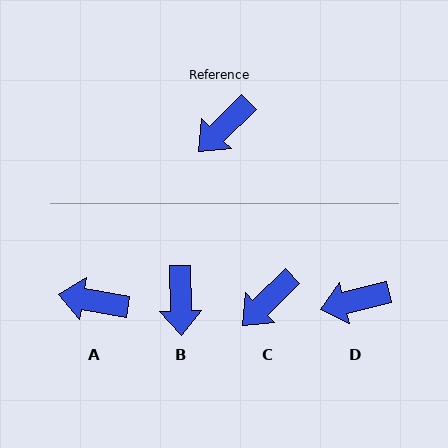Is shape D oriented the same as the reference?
No, it is off by about 30 degrees.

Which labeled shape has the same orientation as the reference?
C.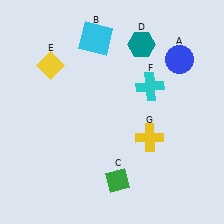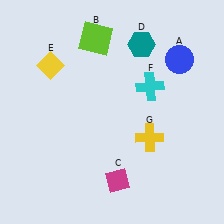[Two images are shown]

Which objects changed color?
B changed from cyan to lime. C changed from green to magenta.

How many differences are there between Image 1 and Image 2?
There are 2 differences between the two images.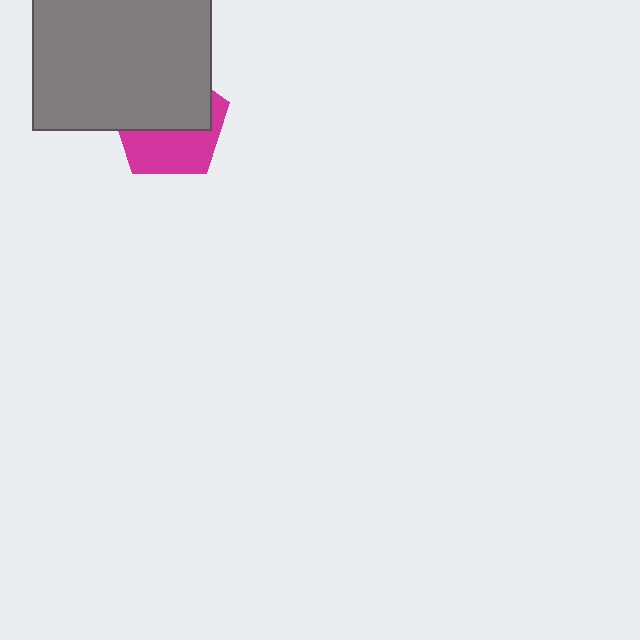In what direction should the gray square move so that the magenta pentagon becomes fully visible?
The gray square should move up. That is the shortest direction to clear the overlap and leave the magenta pentagon fully visible.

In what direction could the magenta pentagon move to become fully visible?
The magenta pentagon could move down. That would shift it out from behind the gray square entirely.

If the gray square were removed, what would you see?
You would see the complete magenta pentagon.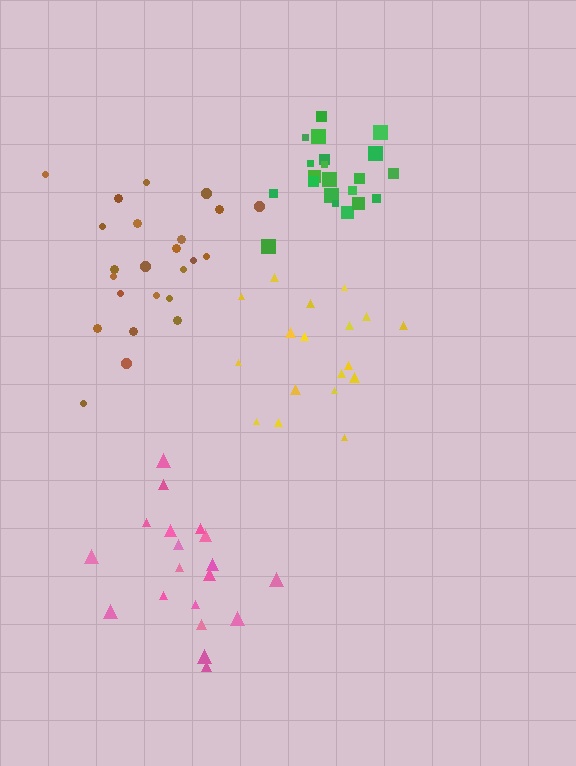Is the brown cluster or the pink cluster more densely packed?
Brown.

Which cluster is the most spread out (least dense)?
Pink.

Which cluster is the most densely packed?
Green.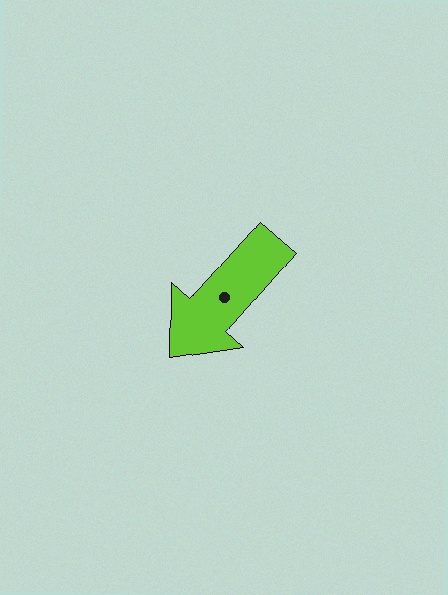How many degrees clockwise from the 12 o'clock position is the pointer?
Approximately 221 degrees.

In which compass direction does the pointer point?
Southwest.